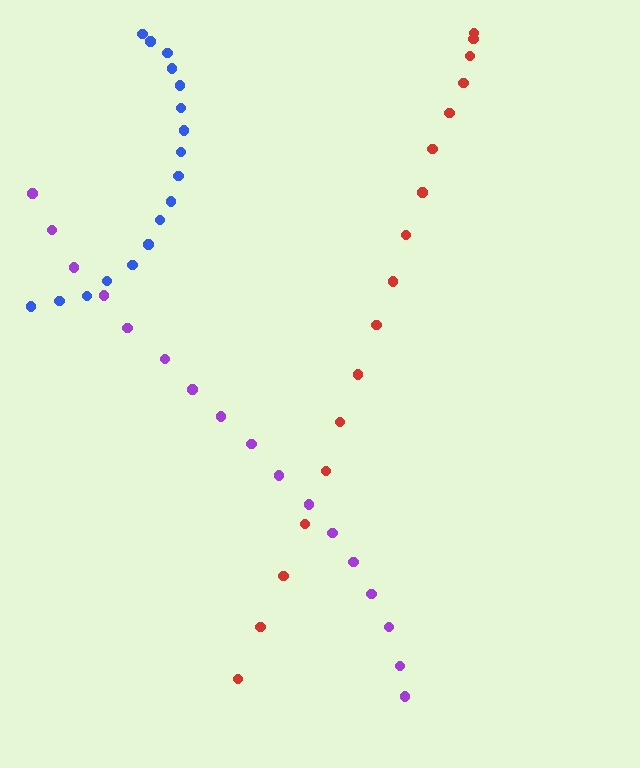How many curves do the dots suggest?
There are 3 distinct paths.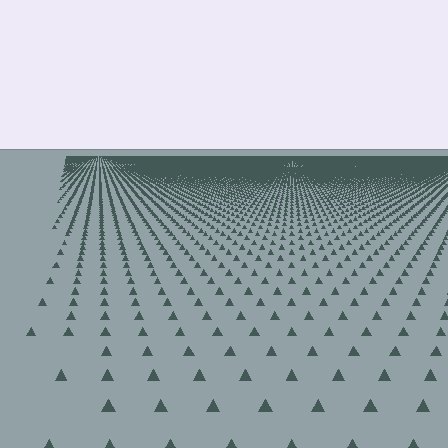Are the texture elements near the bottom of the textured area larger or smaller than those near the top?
Larger. Near the bottom, elements are closer to the viewer and appear at a bigger on-screen size.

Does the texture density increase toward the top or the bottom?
Density increases toward the top.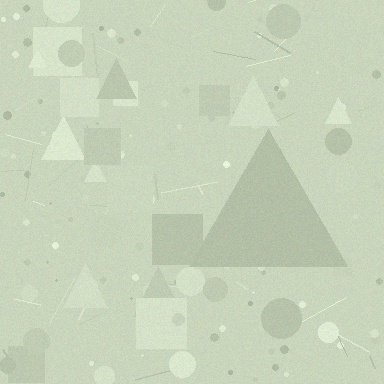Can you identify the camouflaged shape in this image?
The camouflaged shape is a triangle.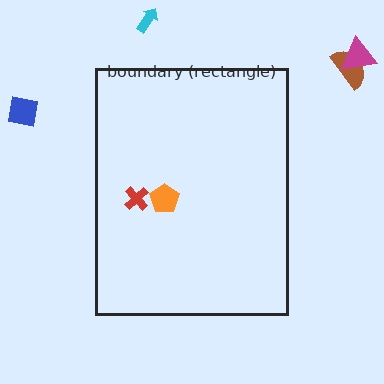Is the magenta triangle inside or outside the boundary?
Outside.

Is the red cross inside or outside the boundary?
Inside.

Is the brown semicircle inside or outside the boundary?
Outside.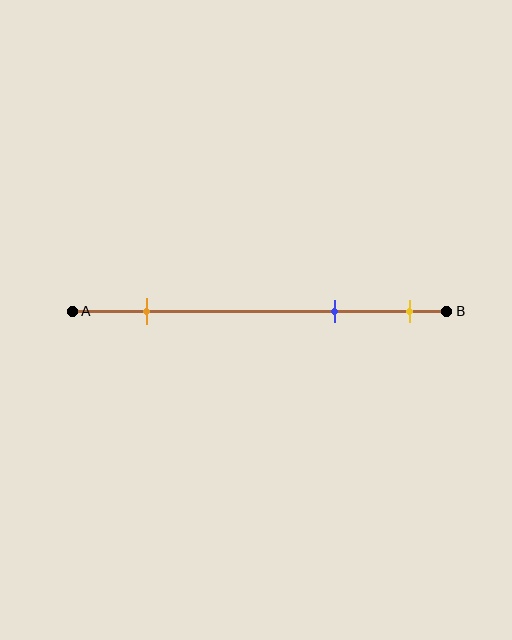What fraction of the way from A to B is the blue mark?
The blue mark is approximately 70% (0.7) of the way from A to B.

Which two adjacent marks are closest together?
The blue and yellow marks are the closest adjacent pair.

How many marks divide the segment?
There are 3 marks dividing the segment.